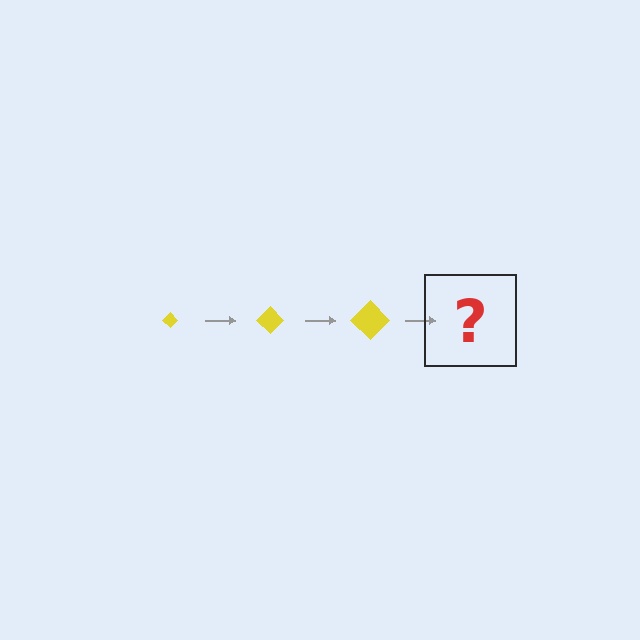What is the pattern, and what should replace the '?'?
The pattern is that the diamond gets progressively larger each step. The '?' should be a yellow diamond, larger than the previous one.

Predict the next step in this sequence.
The next step is a yellow diamond, larger than the previous one.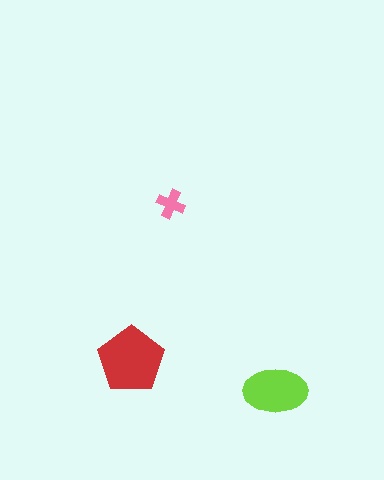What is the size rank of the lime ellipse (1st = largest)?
2nd.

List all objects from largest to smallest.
The red pentagon, the lime ellipse, the pink cross.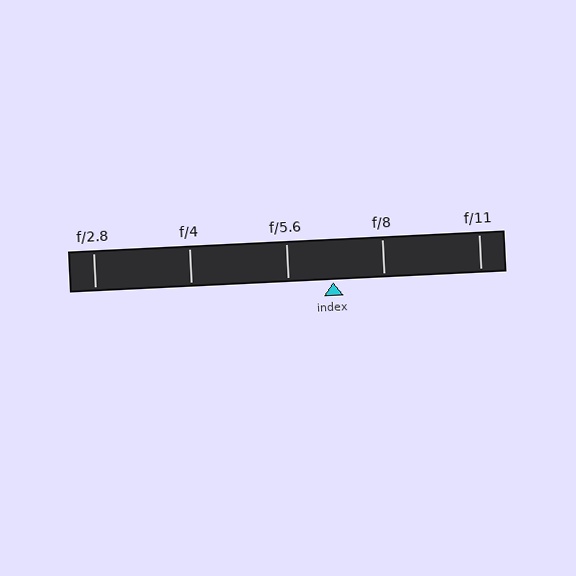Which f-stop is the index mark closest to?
The index mark is closest to f/5.6.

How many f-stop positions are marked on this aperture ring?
There are 5 f-stop positions marked.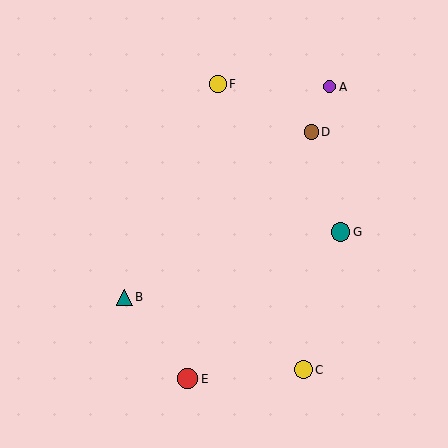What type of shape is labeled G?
Shape G is a teal circle.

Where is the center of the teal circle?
The center of the teal circle is at (341, 232).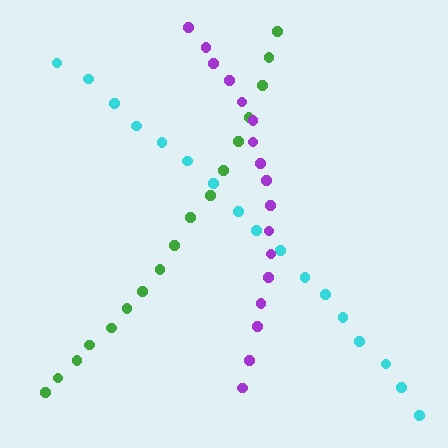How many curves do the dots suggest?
There are 3 distinct paths.